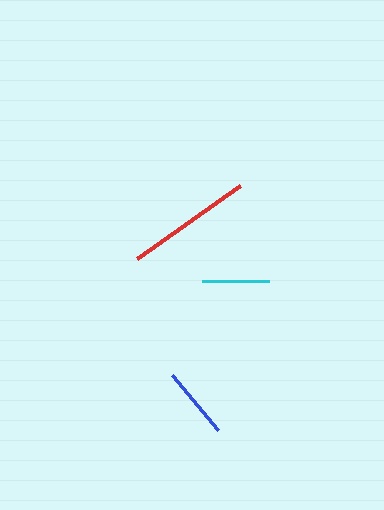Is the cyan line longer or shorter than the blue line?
The blue line is longer than the cyan line.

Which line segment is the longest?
The red line is the longest at approximately 126 pixels.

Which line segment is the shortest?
The cyan line is the shortest at approximately 67 pixels.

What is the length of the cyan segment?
The cyan segment is approximately 67 pixels long.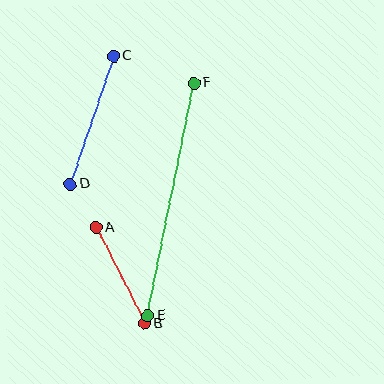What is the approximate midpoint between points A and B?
The midpoint is at approximately (120, 275) pixels.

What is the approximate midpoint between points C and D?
The midpoint is at approximately (92, 120) pixels.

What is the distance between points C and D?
The distance is approximately 135 pixels.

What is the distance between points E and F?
The distance is approximately 237 pixels.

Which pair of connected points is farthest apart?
Points E and F are farthest apart.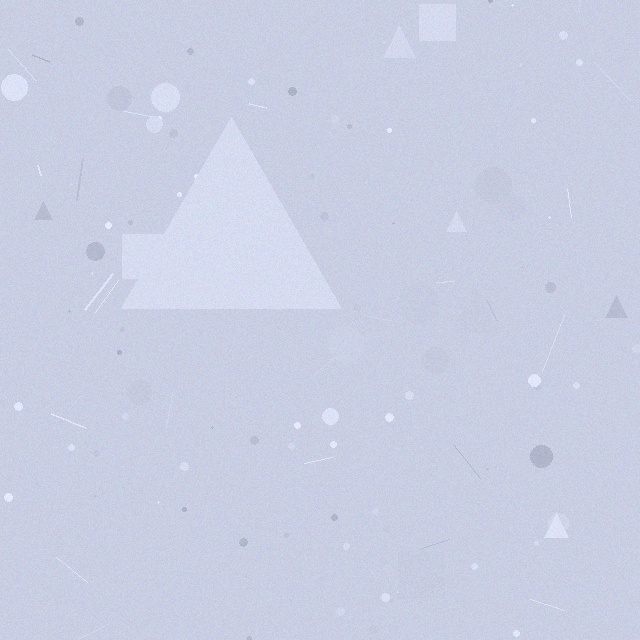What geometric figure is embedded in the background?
A triangle is embedded in the background.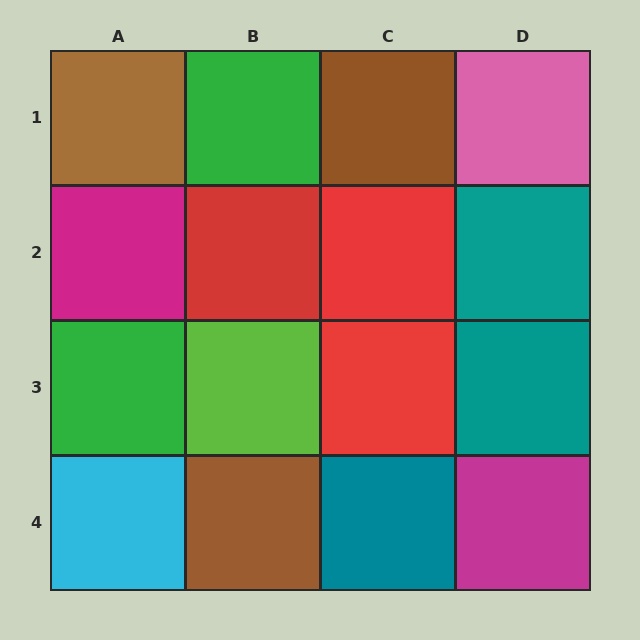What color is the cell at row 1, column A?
Brown.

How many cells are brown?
3 cells are brown.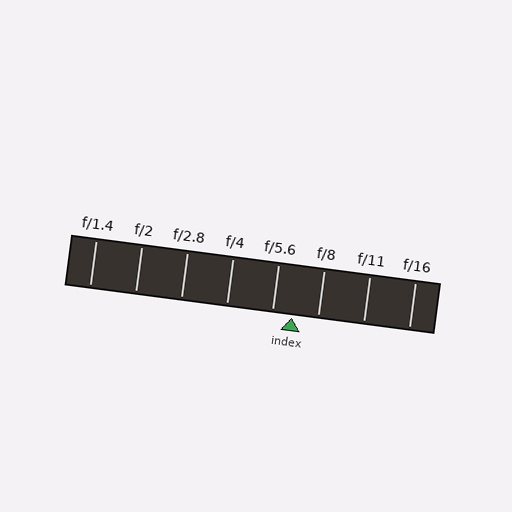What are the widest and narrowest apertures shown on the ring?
The widest aperture shown is f/1.4 and the narrowest is f/16.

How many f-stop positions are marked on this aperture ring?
There are 8 f-stop positions marked.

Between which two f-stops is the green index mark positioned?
The index mark is between f/5.6 and f/8.